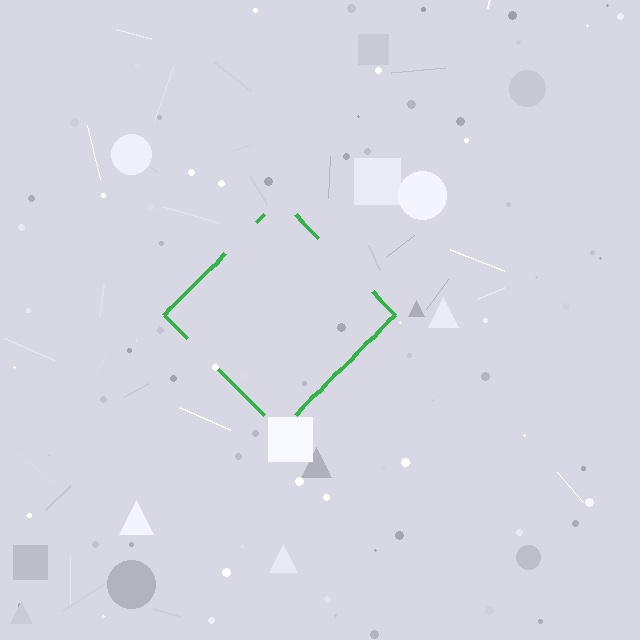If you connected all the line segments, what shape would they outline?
They would outline a diamond.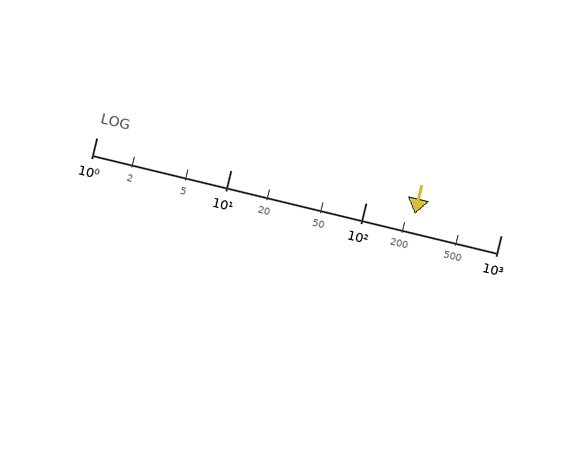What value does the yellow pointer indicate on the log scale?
The pointer indicates approximately 230.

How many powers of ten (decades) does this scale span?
The scale spans 3 decades, from 1 to 1000.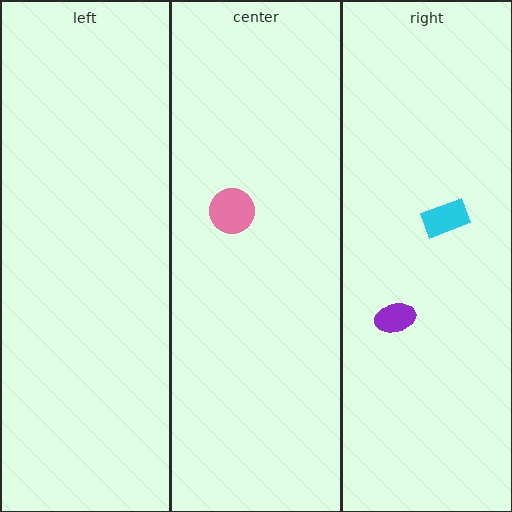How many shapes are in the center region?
1.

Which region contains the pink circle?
The center region.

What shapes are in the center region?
The pink circle.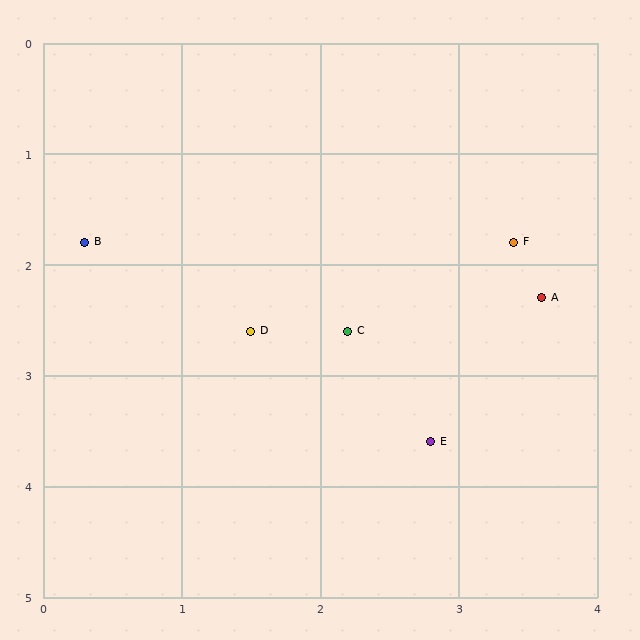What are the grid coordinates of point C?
Point C is at approximately (2.2, 2.6).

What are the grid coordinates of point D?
Point D is at approximately (1.5, 2.6).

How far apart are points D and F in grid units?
Points D and F are about 2.1 grid units apart.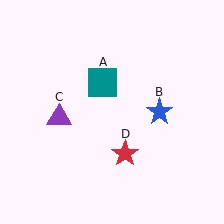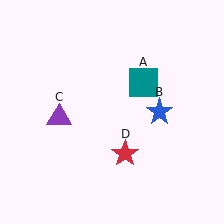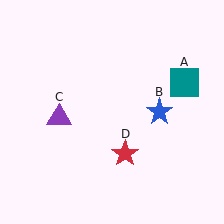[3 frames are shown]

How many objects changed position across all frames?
1 object changed position: teal square (object A).